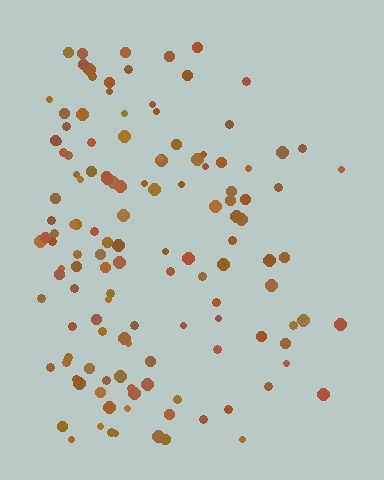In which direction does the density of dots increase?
From right to left, with the left side densest.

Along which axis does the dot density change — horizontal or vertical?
Horizontal.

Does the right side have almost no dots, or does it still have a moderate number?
Still a moderate number, just noticeably fewer than the left.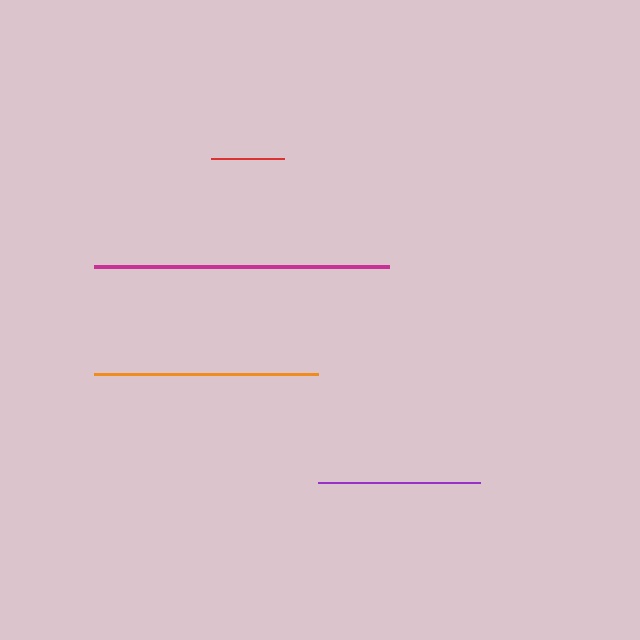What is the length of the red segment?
The red segment is approximately 73 pixels long.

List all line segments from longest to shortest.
From longest to shortest: magenta, orange, purple, red.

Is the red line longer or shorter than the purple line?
The purple line is longer than the red line.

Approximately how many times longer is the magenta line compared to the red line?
The magenta line is approximately 4.0 times the length of the red line.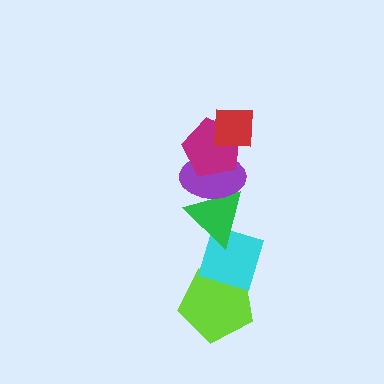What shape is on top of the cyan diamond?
The green triangle is on top of the cyan diamond.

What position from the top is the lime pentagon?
The lime pentagon is 6th from the top.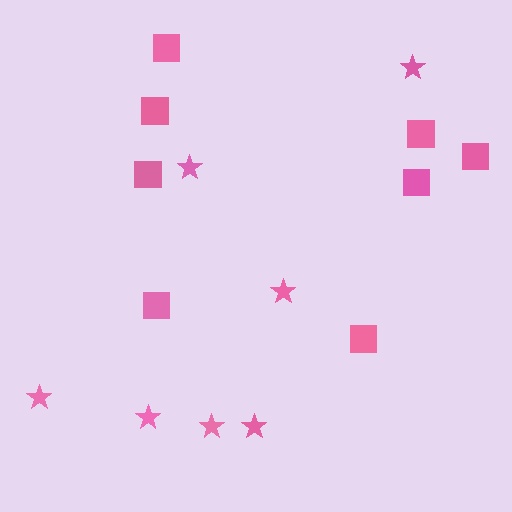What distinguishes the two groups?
There are 2 groups: one group of stars (7) and one group of squares (8).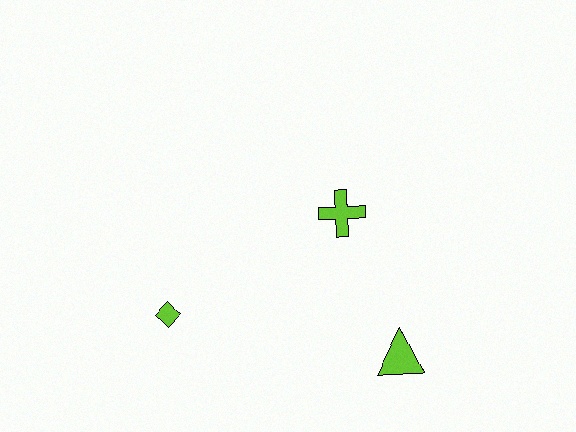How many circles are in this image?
There are no circles.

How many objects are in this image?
There are 3 objects.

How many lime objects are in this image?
There are 3 lime objects.